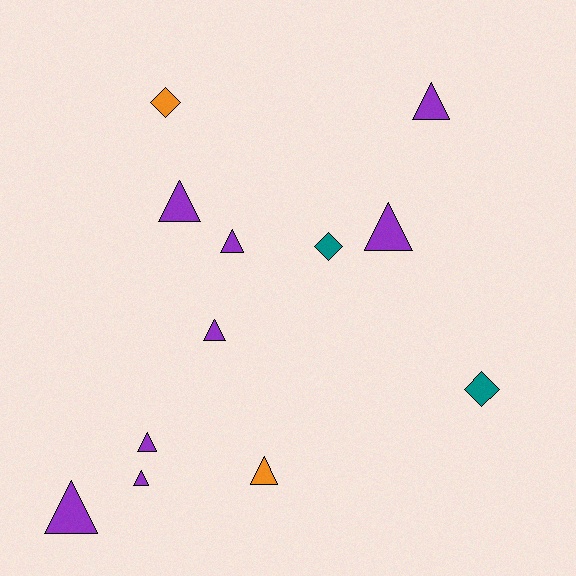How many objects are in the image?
There are 12 objects.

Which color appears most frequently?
Purple, with 8 objects.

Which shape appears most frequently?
Triangle, with 9 objects.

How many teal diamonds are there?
There are 2 teal diamonds.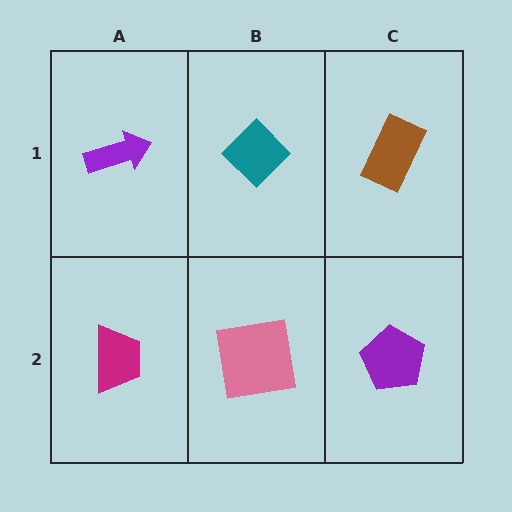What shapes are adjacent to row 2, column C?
A brown rectangle (row 1, column C), a pink square (row 2, column B).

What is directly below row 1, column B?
A pink square.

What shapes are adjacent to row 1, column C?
A purple pentagon (row 2, column C), a teal diamond (row 1, column B).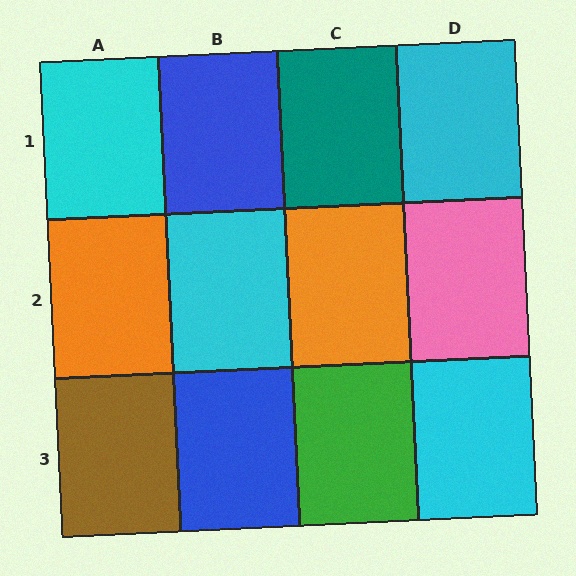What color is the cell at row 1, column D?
Cyan.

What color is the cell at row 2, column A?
Orange.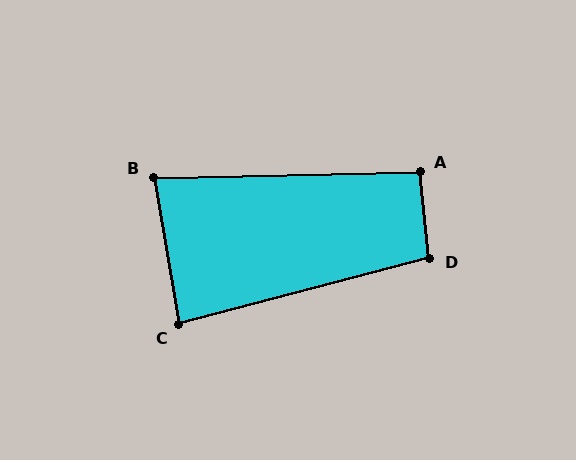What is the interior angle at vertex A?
Approximately 95 degrees (obtuse).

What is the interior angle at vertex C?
Approximately 85 degrees (acute).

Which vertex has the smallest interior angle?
B, at approximately 82 degrees.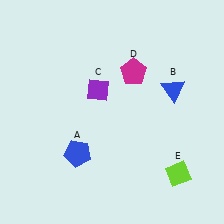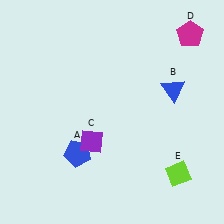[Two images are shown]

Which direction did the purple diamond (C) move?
The purple diamond (C) moved down.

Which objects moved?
The objects that moved are: the purple diamond (C), the magenta pentagon (D).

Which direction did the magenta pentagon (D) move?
The magenta pentagon (D) moved right.